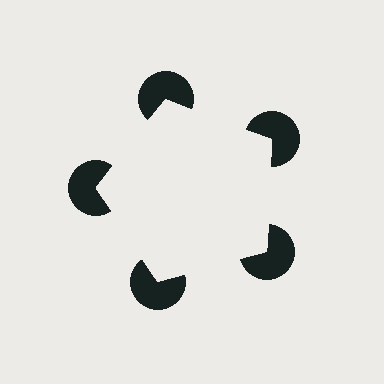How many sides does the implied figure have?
5 sides.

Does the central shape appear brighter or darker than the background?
It typically appears slightly brighter than the background, even though no actual brightness change is drawn.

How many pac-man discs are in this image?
There are 5 — one at each vertex of the illusory pentagon.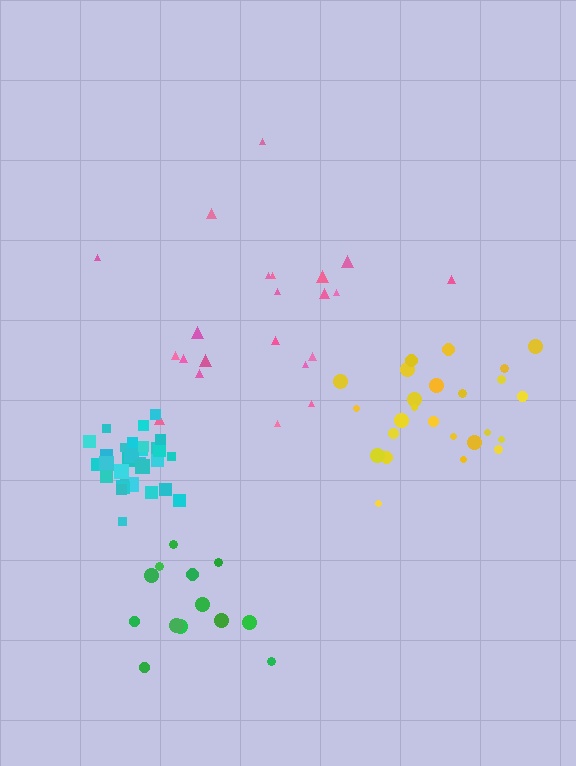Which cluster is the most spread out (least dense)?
Pink.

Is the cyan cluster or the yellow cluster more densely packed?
Cyan.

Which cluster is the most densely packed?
Cyan.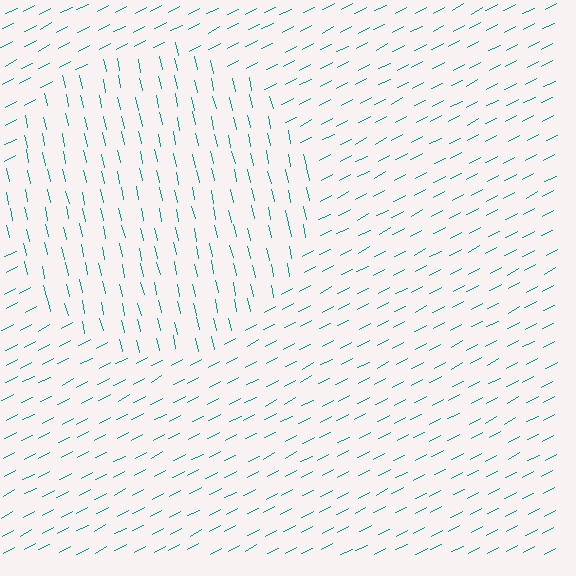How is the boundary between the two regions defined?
The boundary is defined purely by a change in line orientation (approximately 75 degrees difference). All lines are the same color and thickness.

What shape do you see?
I see a circle.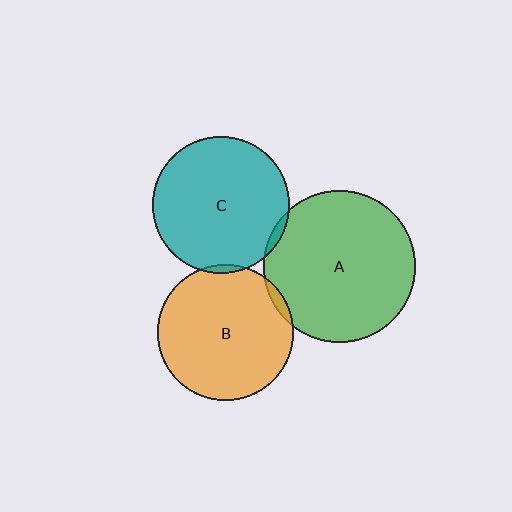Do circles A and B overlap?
Yes.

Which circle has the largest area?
Circle A (green).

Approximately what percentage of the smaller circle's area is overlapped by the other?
Approximately 5%.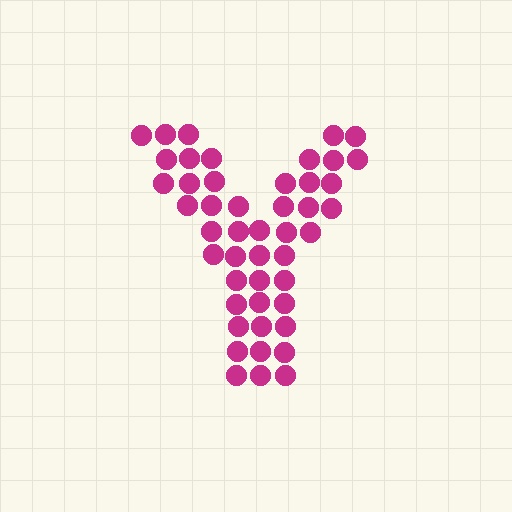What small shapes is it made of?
It is made of small circles.